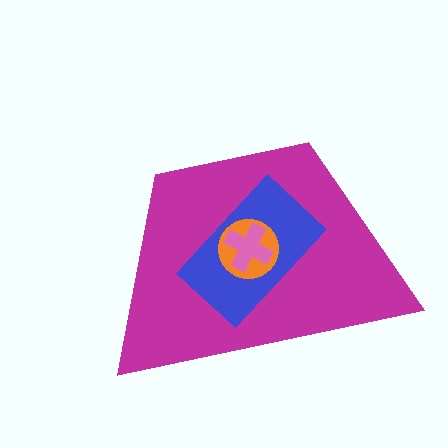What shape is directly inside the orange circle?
The pink cross.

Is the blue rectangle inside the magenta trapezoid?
Yes.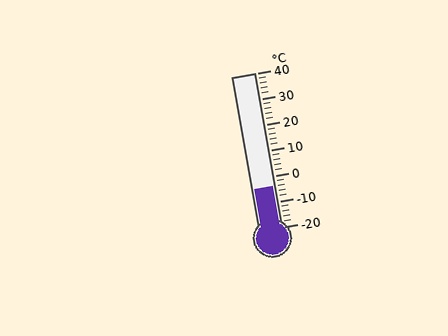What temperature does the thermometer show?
The thermometer shows approximately -4°C.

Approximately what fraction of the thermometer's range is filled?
The thermometer is filled to approximately 25% of its range.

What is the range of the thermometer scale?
The thermometer scale ranges from -20°C to 40°C.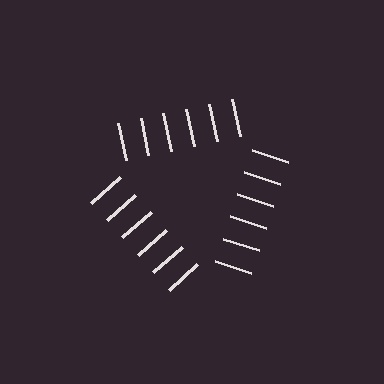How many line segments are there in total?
18 — 6 along each of the 3 edges.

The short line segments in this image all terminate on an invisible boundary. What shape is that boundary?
An illusory triangle — the line segments terminate on its edges but no continuous stroke is drawn.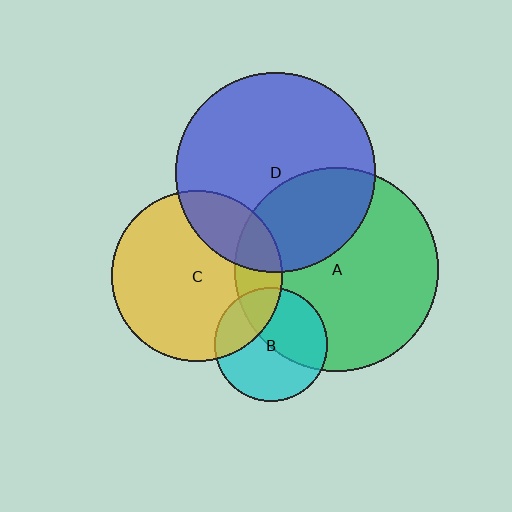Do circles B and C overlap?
Yes.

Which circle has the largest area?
Circle A (green).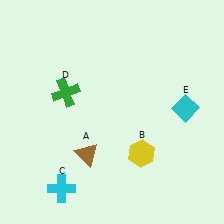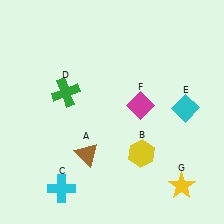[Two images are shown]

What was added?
A magenta diamond (F), a yellow star (G) were added in Image 2.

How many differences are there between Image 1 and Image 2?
There are 2 differences between the two images.